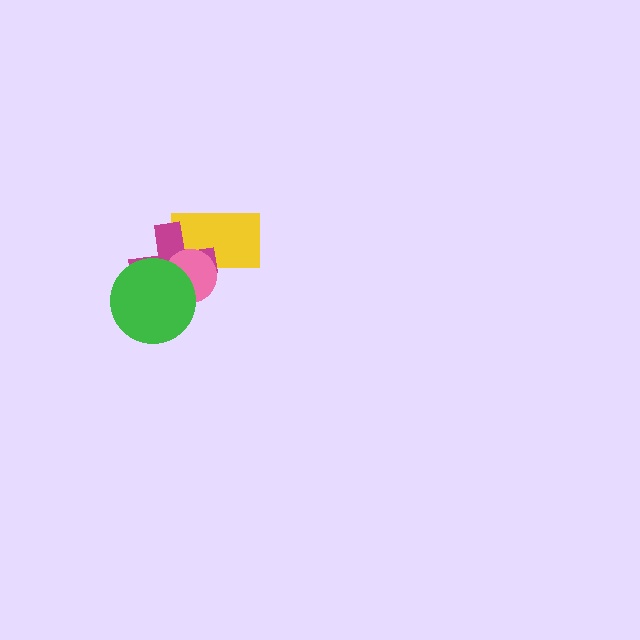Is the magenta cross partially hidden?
Yes, it is partially covered by another shape.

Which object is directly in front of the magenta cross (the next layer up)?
The pink circle is directly in front of the magenta cross.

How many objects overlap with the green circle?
2 objects overlap with the green circle.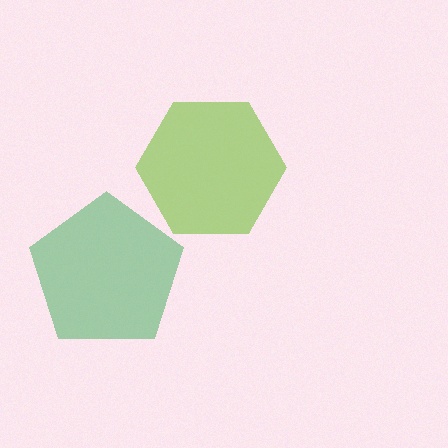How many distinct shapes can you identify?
There are 2 distinct shapes: a green pentagon, a lime hexagon.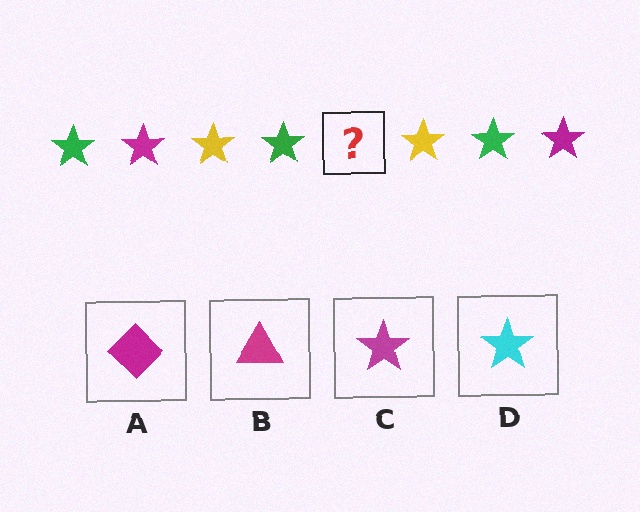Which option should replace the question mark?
Option C.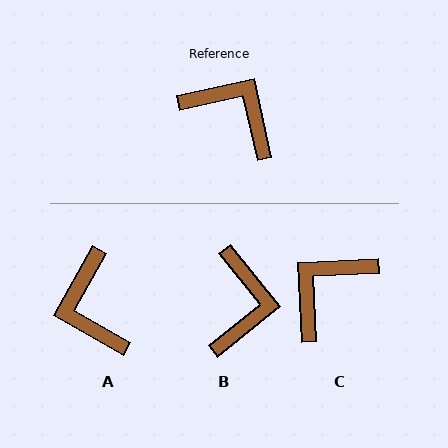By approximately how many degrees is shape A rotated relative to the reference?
Approximately 138 degrees counter-clockwise.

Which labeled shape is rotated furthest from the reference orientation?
A, about 138 degrees away.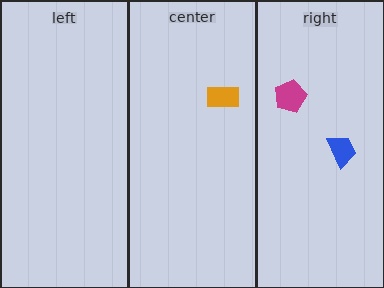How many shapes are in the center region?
1.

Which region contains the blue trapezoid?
The right region.